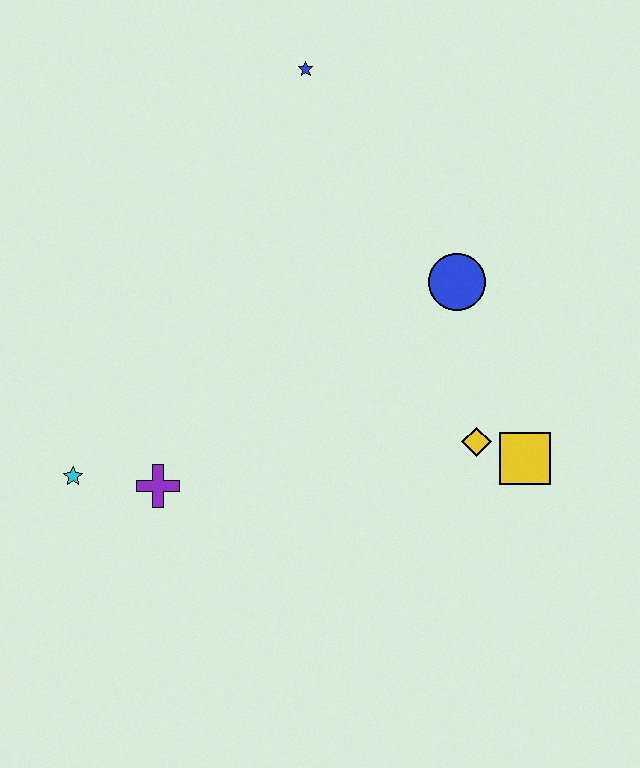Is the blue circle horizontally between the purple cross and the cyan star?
No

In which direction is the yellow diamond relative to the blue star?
The yellow diamond is below the blue star.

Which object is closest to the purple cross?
The cyan star is closest to the purple cross.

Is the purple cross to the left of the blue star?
Yes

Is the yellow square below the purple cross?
No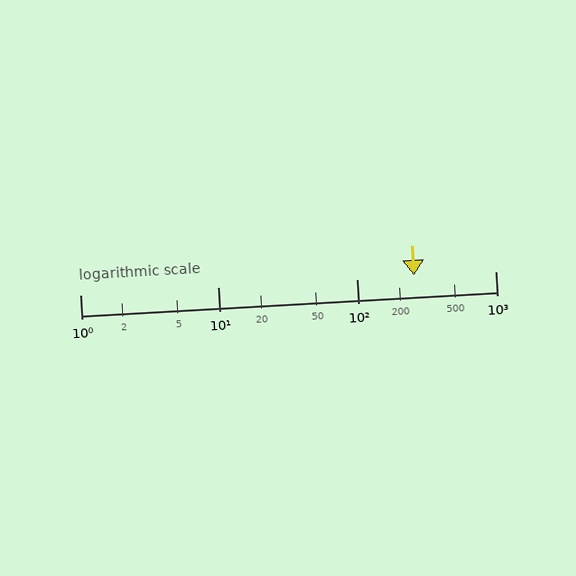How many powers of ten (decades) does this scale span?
The scale spans 3 decades, from 1 to 1000.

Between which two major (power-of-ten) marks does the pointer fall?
The pointer is between 100 and 1000.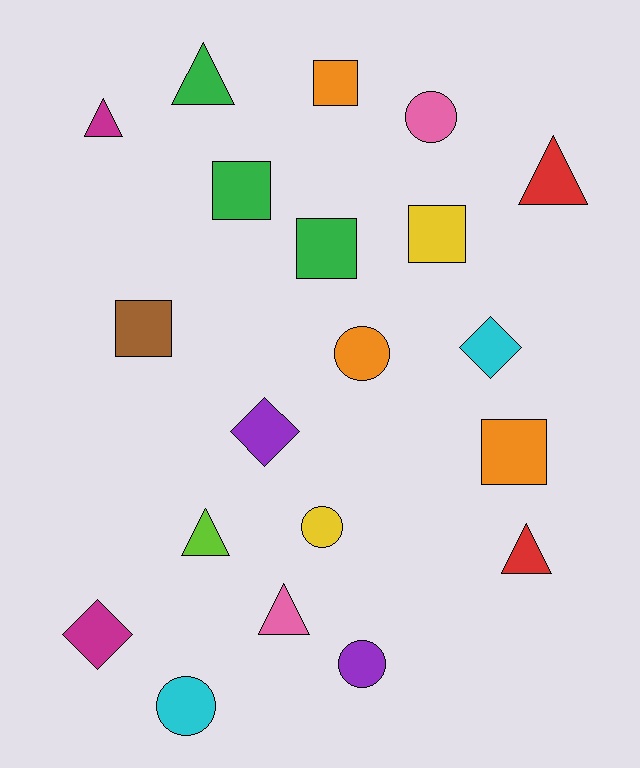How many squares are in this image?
There are 6 squares.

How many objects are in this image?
There are 20 objects.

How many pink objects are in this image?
There are 2 pink objects.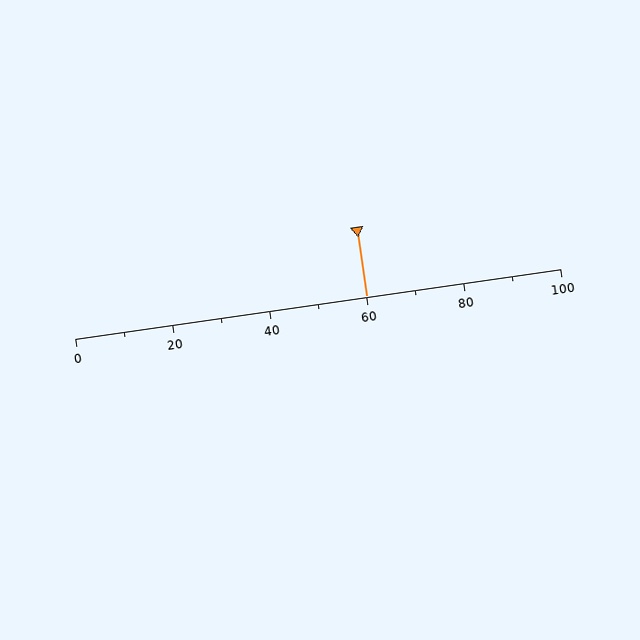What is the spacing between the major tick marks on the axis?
The major ticks are spaced 20 apart.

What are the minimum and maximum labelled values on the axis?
The axis runs from 0 to 100.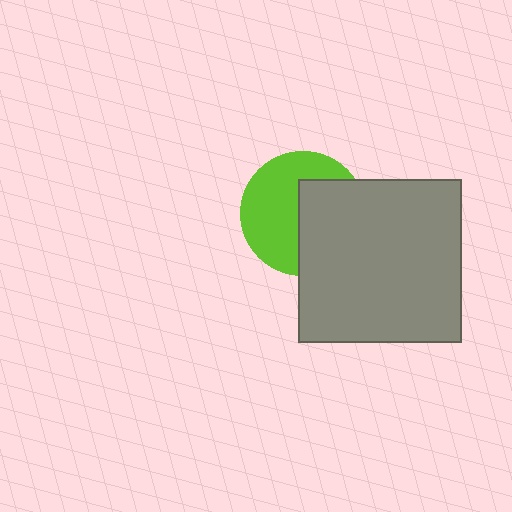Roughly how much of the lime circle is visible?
About half of it is visible (roughly 54%).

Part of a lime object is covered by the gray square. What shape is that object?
It is a circle.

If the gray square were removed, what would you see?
You would see the complete lime circle.